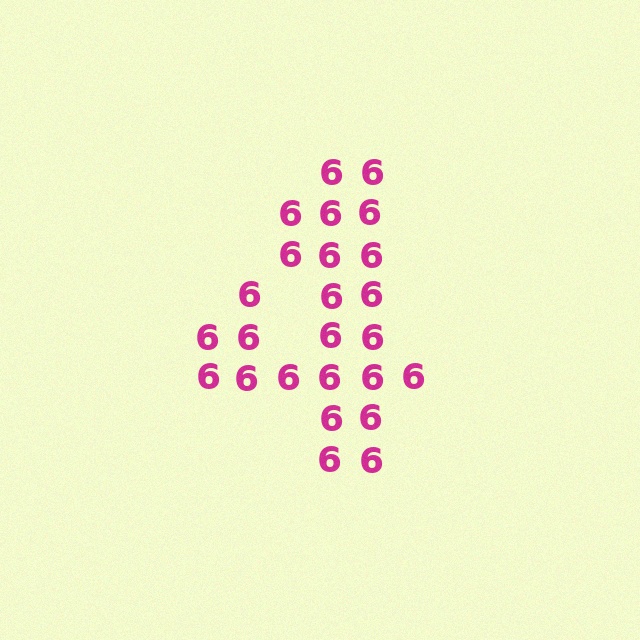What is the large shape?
The large shape is the digit 4.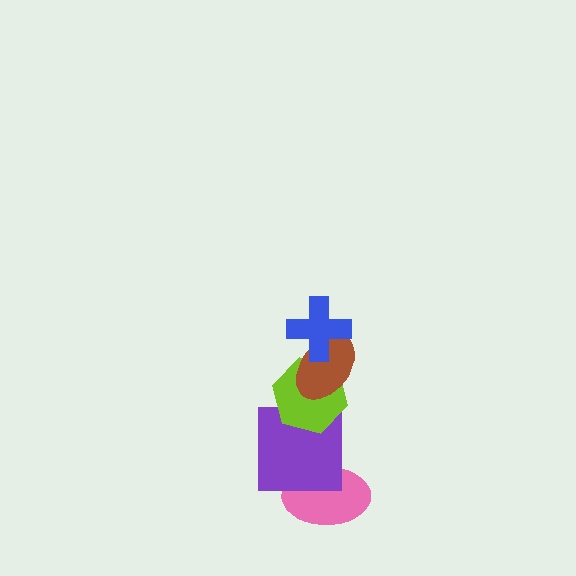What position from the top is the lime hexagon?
The lime hexagon is 3rd from the top.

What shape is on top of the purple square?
The lime hexagon is on top of the purple square.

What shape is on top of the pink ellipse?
The purple square is on top of the pink ellipse.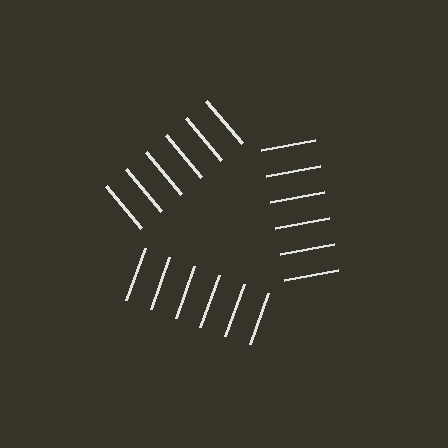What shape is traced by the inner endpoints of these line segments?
An illusory triangle — the line segments terminate on its edges but no continuous stroke is drawn.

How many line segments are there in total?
18 — 6 along each of the 3 edges.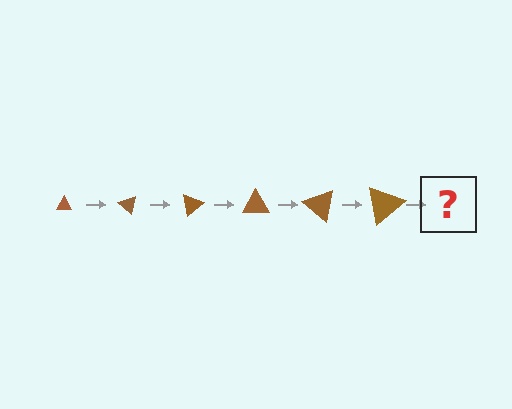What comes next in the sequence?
The next element should be a triangle, larger than the previous one and rotated 240 degrees from the start.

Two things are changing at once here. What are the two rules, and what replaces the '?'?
The two rules are that the triangle grows larger each step and it rotates 40 degrees each step. The '?' should be a triangle, larger than the previous one and rotated 240 degrees from the start.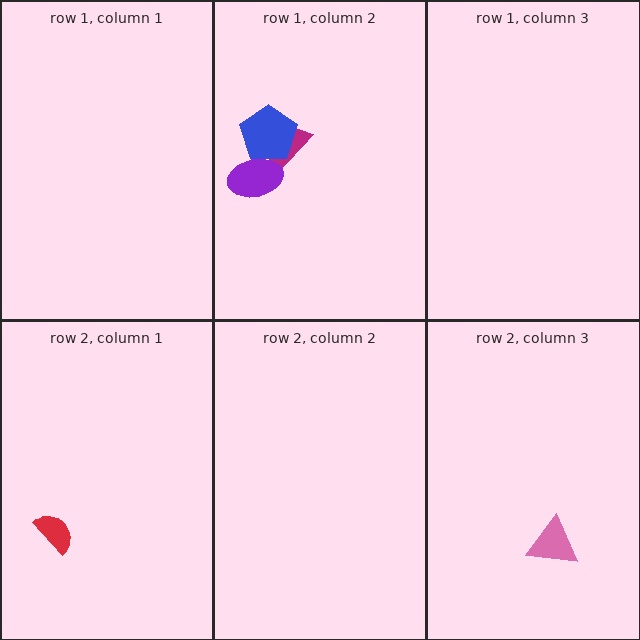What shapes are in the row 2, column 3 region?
The pink triangle.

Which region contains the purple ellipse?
The row 1, column 2 region.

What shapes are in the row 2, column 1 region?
The red semicircle.